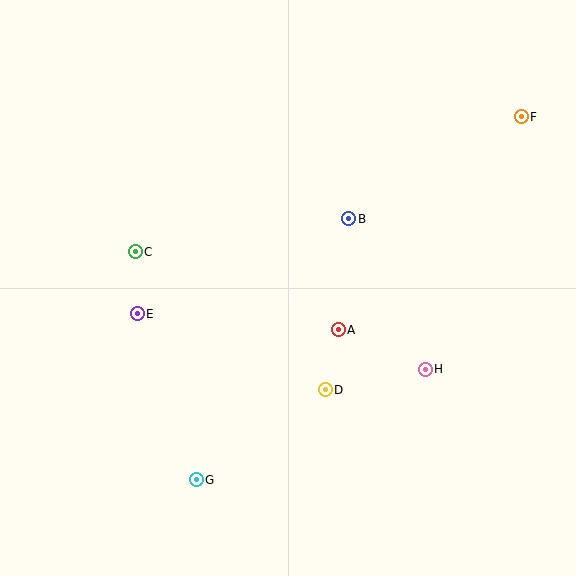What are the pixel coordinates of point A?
Point A is at (338, 330).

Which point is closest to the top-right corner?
Point F is closest to the top-right corner.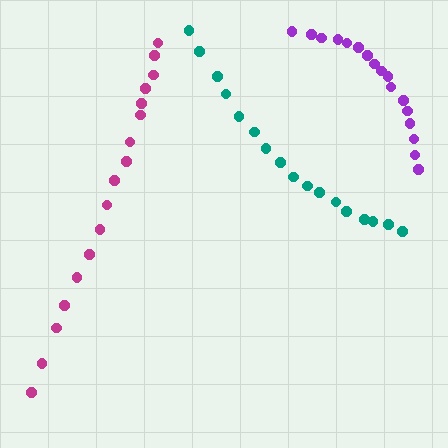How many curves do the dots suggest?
There are 3 distinct paths.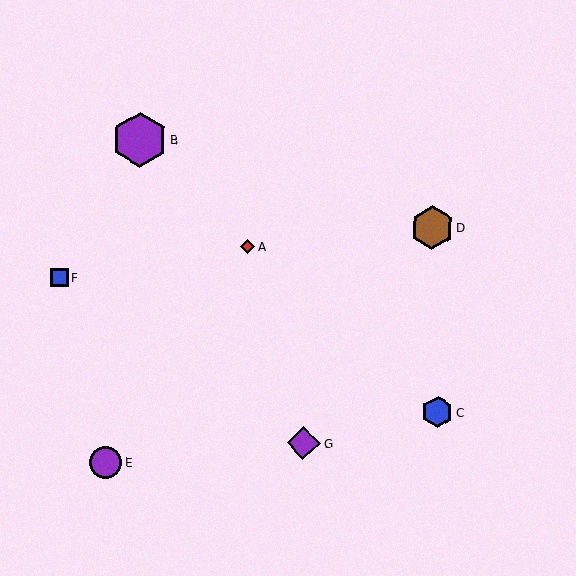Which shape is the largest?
The purple hexagon (labeled B) is the largest.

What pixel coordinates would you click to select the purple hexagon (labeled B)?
Click at (140, 140) to select the purple hexagon B.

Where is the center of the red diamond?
The center of the red diamond is at (248, 247).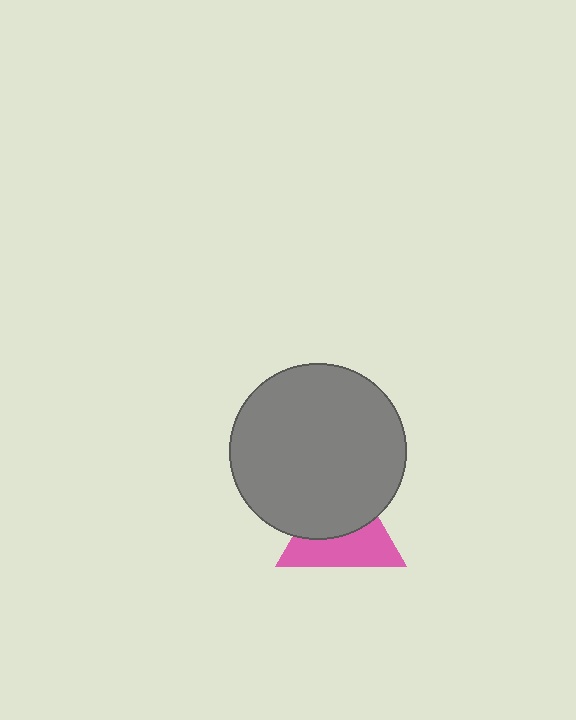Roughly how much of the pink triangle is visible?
About half of it is visible (roughly 51%).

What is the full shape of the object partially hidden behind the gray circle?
The partially hidden object is a pink triangle.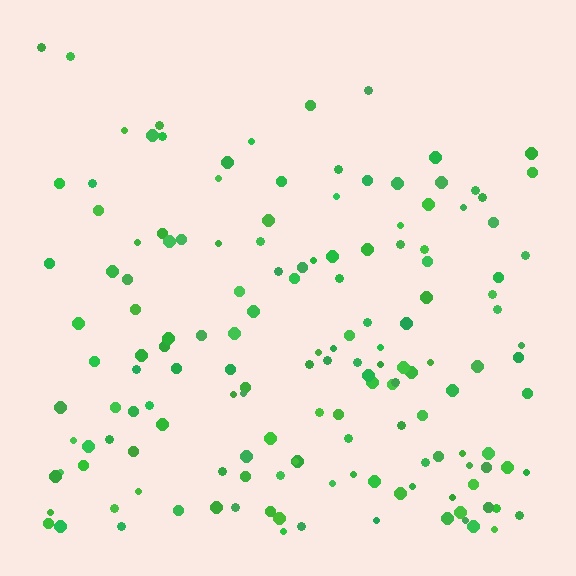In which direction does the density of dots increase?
From top to bottom, with the bottom side densest.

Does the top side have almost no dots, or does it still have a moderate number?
Still a moderate number, just noticeably fewer than the bottom.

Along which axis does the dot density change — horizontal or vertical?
Vertical.